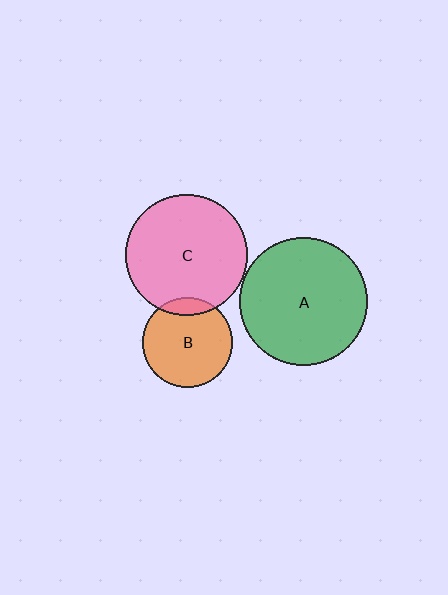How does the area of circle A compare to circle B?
Approximately 2.0 times.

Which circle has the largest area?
Circle A (green).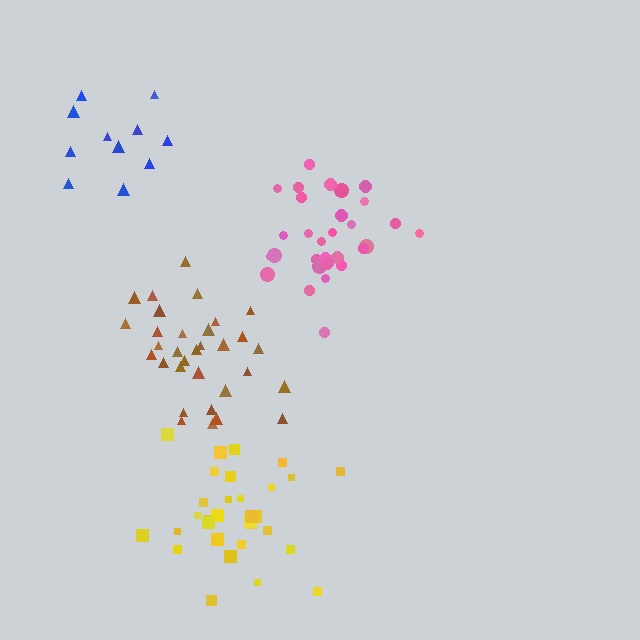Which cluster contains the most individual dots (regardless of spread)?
Brown (32).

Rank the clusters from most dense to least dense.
pink, brown, yellow, blue.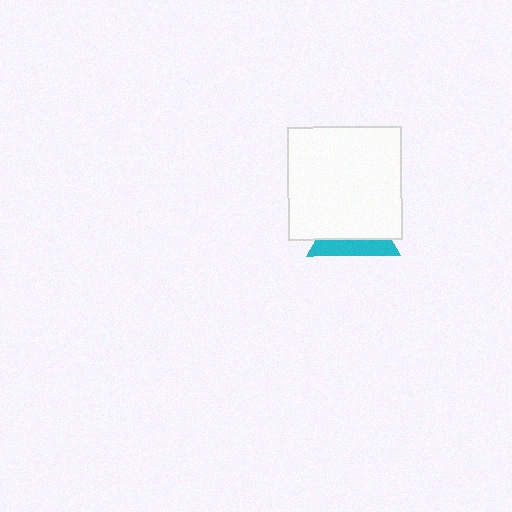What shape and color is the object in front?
The object in front is a white square.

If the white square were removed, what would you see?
You would see the complete cyan triangle.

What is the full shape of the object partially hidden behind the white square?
The partially hidden object is a cyan triangle.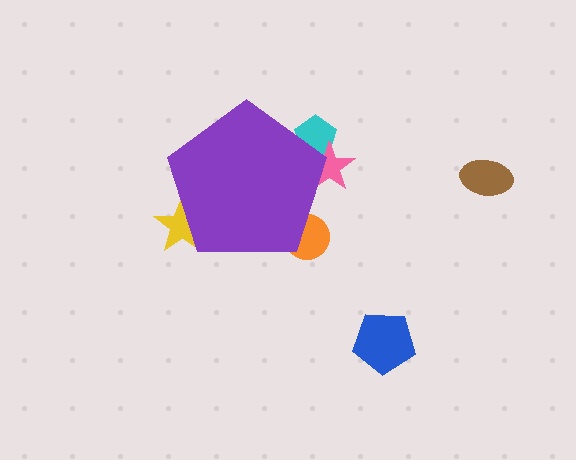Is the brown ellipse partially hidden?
No, the brown ellipse is fully visible.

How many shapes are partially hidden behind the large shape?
4 shapes are partially hidden.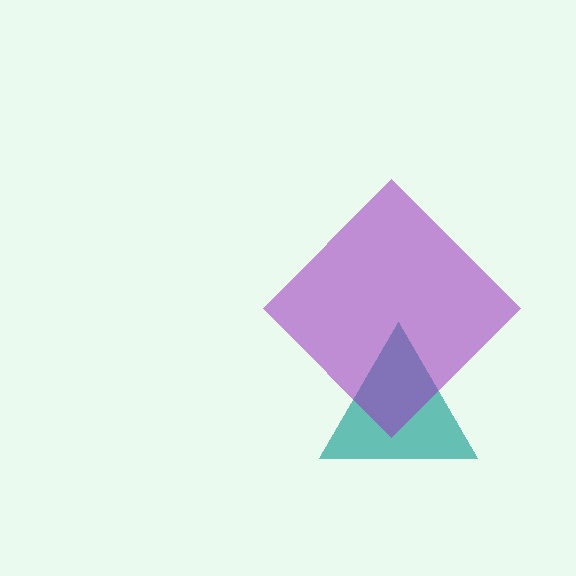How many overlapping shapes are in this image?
There are 2 overlapping shapes in the image.